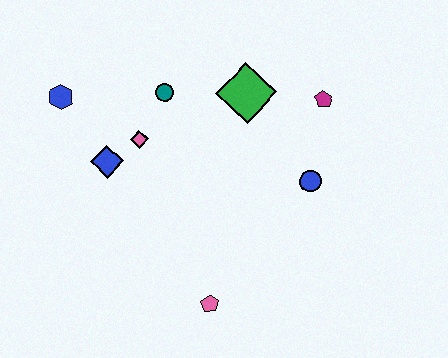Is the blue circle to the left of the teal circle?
No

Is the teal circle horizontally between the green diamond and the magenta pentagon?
No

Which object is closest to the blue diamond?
The pink diamond is closest to the blue diamond.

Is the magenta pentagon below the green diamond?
Yes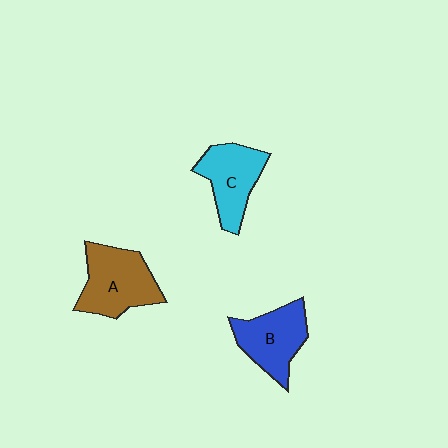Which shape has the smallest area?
Shape C (cyan).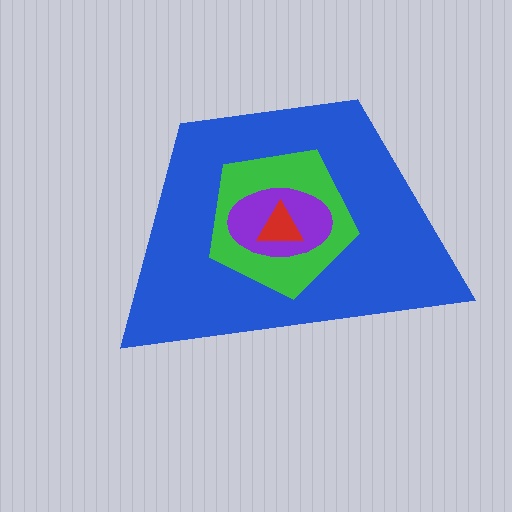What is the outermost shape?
The blue trapezoid.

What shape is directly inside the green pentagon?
The purple ellipse.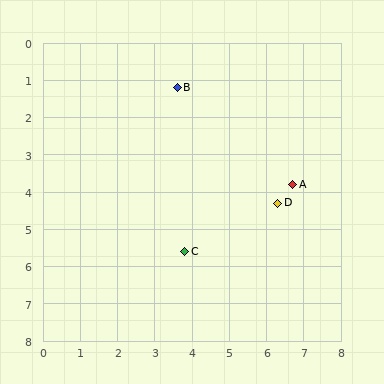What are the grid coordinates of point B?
Point B is at approximately (3.6, 1.2).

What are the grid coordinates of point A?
Point A is at approximately (6.7, 3.8).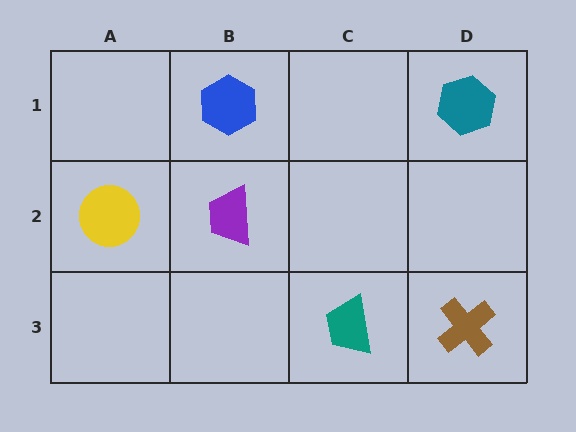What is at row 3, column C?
A teal trapezoid.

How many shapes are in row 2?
2 shapes.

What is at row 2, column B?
A purple trapezoid.